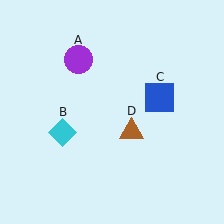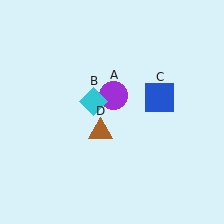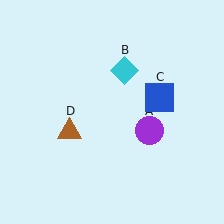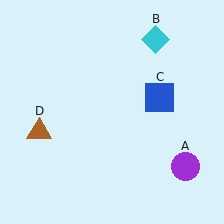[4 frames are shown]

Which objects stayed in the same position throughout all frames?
Blue square (object C) remained stationary.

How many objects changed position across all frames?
3 objects changed position: purple circle (object A), cyan diamond (object B), brown triangle (object D).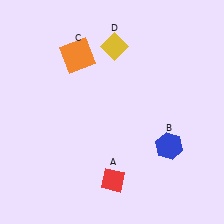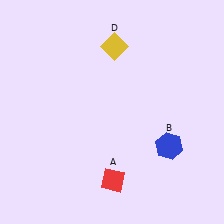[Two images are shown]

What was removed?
The orange square (C) was removed in Image 2.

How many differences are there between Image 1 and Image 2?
There is 1 difference between the two images.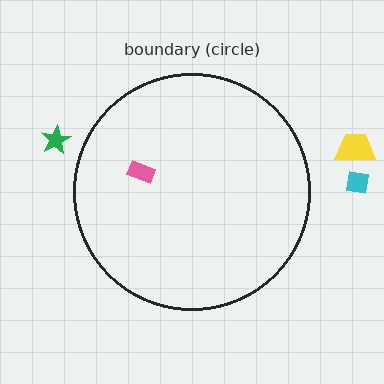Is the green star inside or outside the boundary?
Outside.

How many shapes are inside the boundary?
1 inside, 3 outside.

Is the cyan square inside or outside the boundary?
Outside.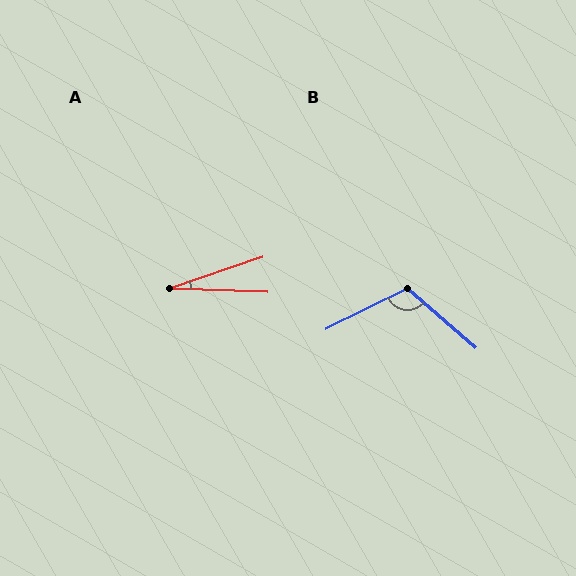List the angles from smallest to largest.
A (21°), B (113°).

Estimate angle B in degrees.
Approximately 113 degrees.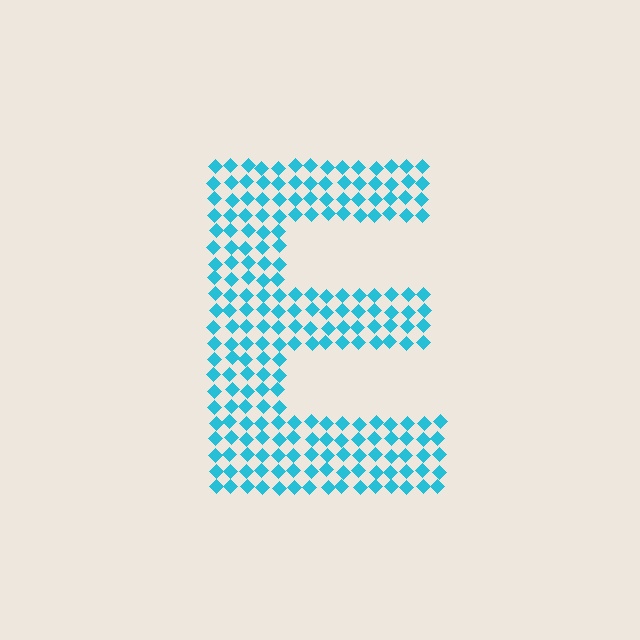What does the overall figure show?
The overall figure shows the letter E.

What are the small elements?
The small elements are diamonds.